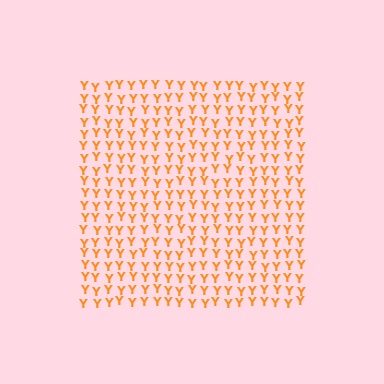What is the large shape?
The large shape is a square.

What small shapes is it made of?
It is made of small letter Y's.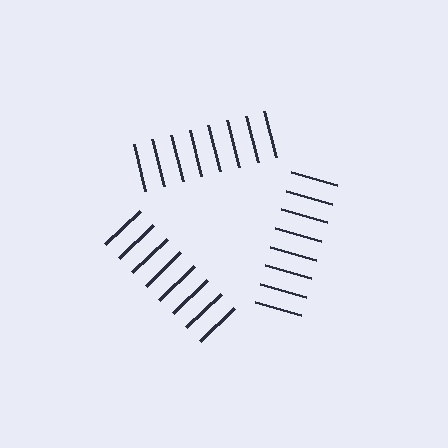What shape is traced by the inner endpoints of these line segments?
An illusory triangle — the line segments terminate on its edges but no continuous stroke is drawn.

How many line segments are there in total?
24 — 8 along each of the 3 edges.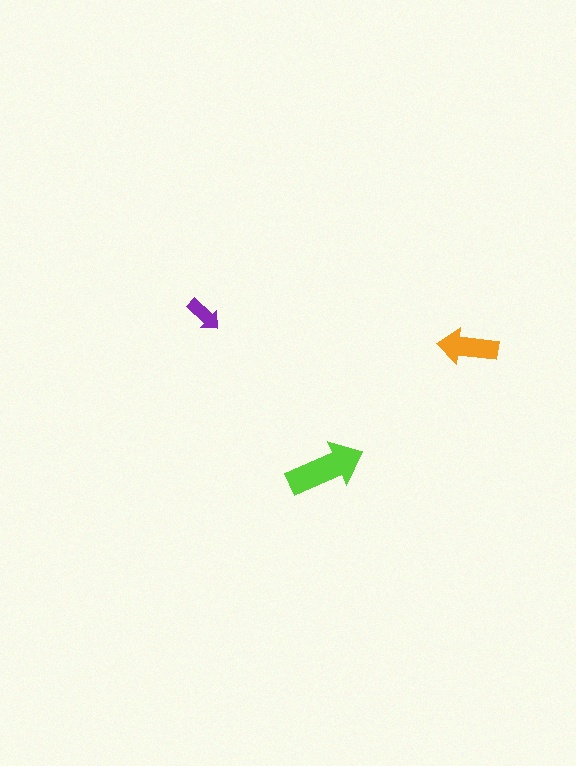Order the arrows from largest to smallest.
the lime one, the orange one, the purple one.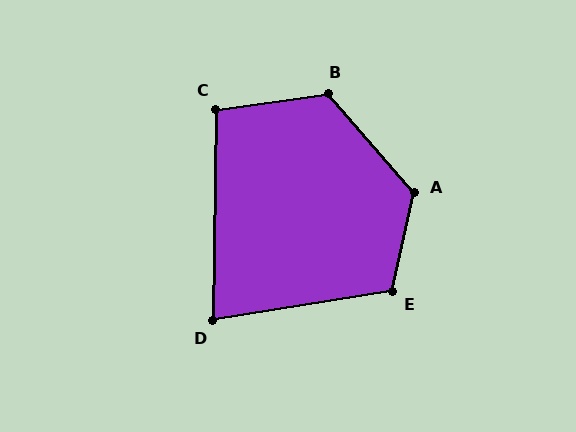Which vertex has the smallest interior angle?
D, at approximately 80 degrees.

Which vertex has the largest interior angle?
A, at approximately 126 degrees.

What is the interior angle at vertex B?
Approximately 123 degrees (obtuse).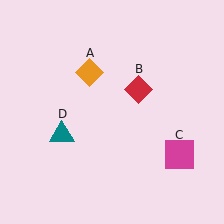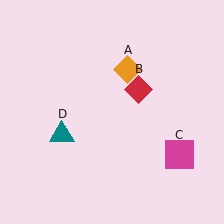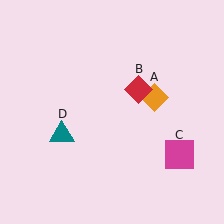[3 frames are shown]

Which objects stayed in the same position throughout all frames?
Red diamond (object B) and magenta square (object C) and teal triangle (object D) remained stationary.